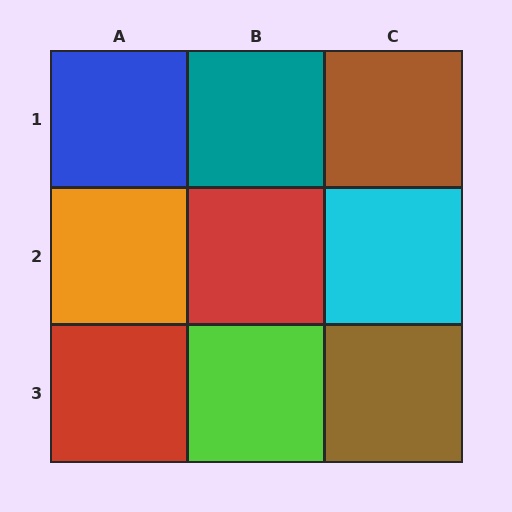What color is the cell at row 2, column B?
Red.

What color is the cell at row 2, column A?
Orange.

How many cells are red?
2 cells are red.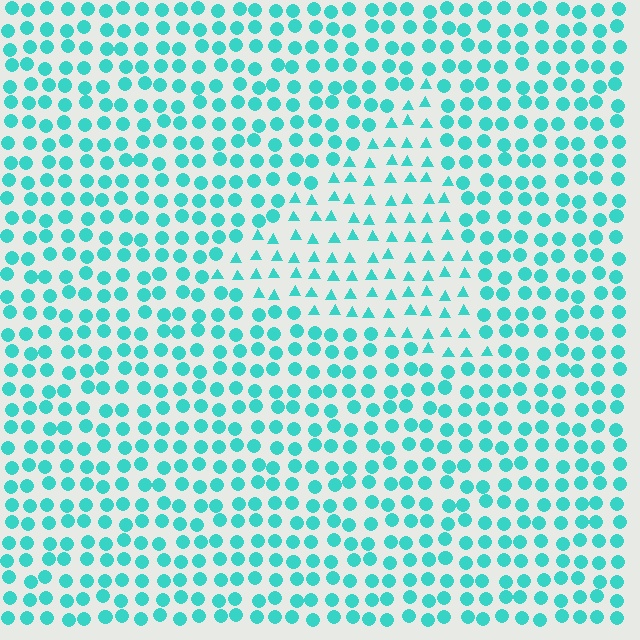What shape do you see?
I see a triangle.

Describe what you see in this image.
The image is filled with small cyan elements arranged in a uniform grid. A triangle-shaped region contains triangles, while the surrounding area contains circles. The boundary is defined purely by the change in element shape.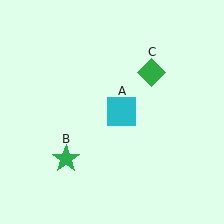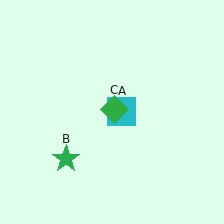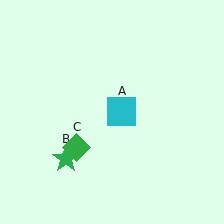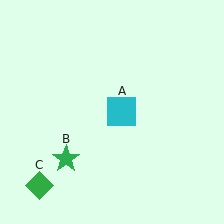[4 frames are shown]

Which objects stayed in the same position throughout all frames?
Cyan square (object A) and green star (object B) remained stationary.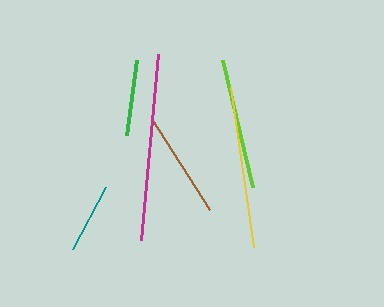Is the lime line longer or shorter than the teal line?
The lime line is longer than the teal line.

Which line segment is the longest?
The magenta line is the longest at approximately 187 pixels.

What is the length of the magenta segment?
The magenta segment is approximately 187 pixels long.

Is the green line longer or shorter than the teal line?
The green line is longer than the teal line.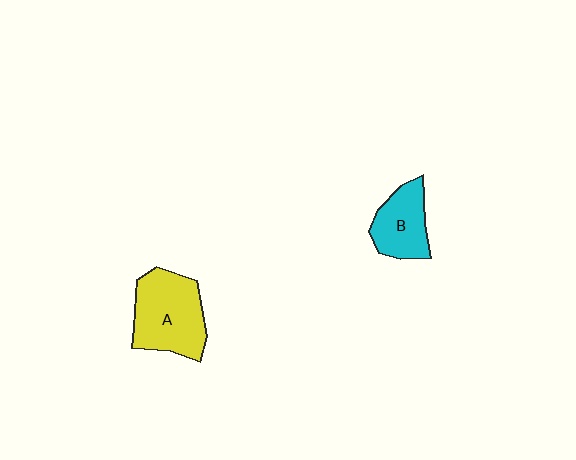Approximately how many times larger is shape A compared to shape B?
Approximately 1.5 times.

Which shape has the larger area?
Shape A (yellow).